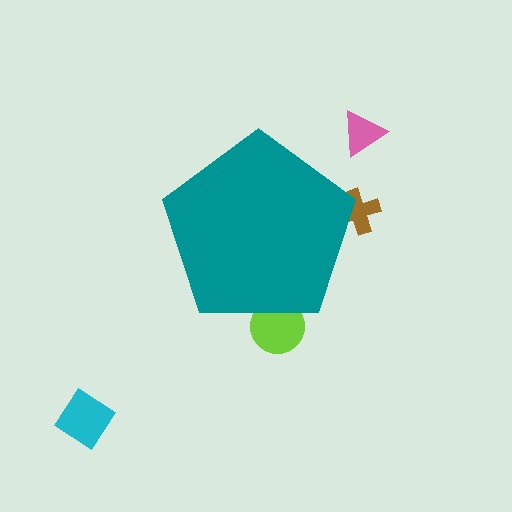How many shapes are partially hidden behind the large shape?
2 shapes are partially hidden.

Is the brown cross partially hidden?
Yes, the brown cross is partially hidden behind the teal pentagon.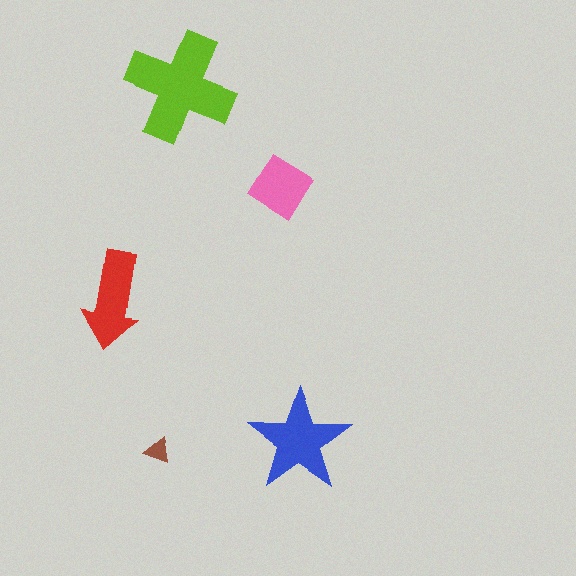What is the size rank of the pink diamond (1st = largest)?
4th.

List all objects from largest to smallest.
The lime cross, the blue star, the red arrow, the pink diamond, the brown triangle.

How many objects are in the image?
There are 5 objects in the image.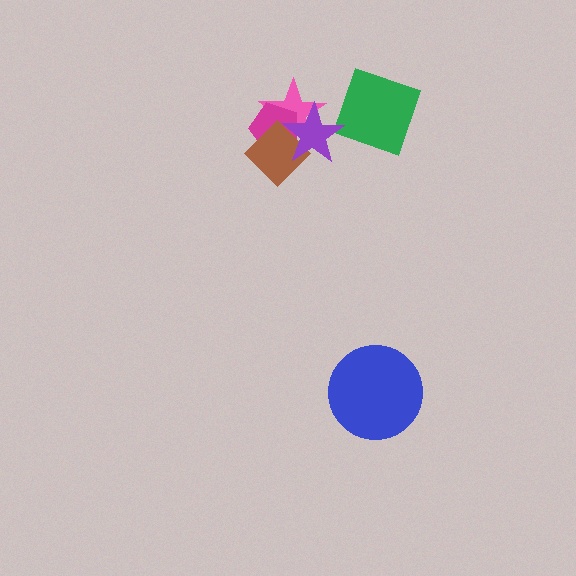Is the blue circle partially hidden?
No, no other shape covers it.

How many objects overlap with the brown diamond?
3 objects overlap with the brown diamond.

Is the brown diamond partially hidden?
Yes, it is partially covered by another shape.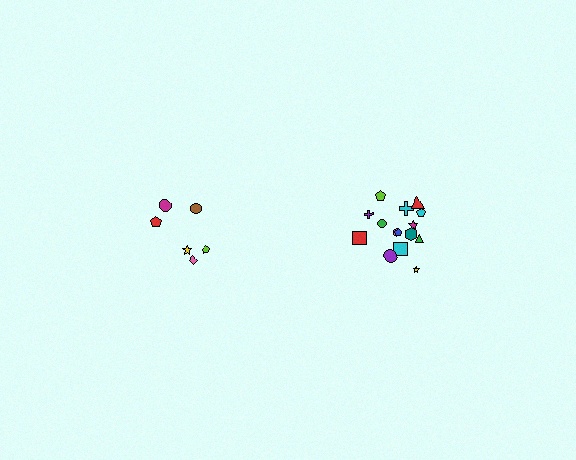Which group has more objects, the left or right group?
The right group.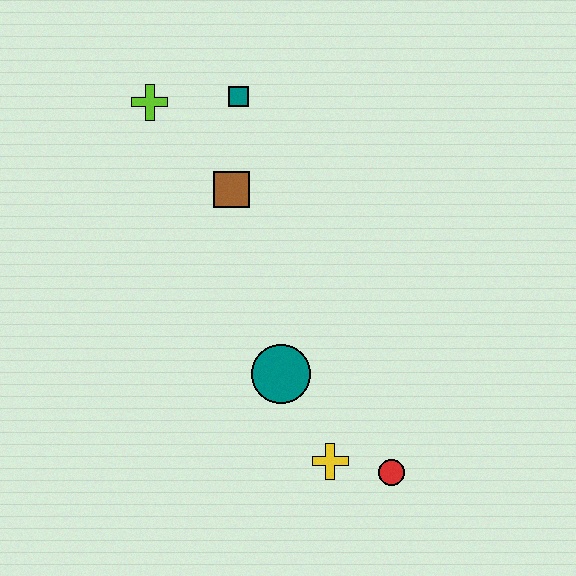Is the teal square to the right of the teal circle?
No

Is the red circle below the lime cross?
Yes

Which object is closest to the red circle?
The yellow cross is closest to the red circle.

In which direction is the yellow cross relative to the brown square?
The yellow cross is below the brown square.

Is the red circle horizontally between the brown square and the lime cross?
No